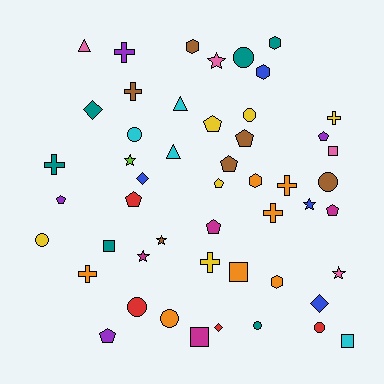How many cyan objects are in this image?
There are 4 cyan objects.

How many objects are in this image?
There are 50 objects.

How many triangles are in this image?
There are 3 triangles.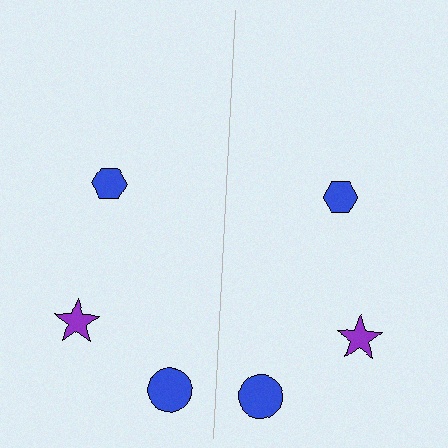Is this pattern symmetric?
Yes, this pattern has bilateral (reflection) symmetry.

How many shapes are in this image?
There are 6 shapes in this image.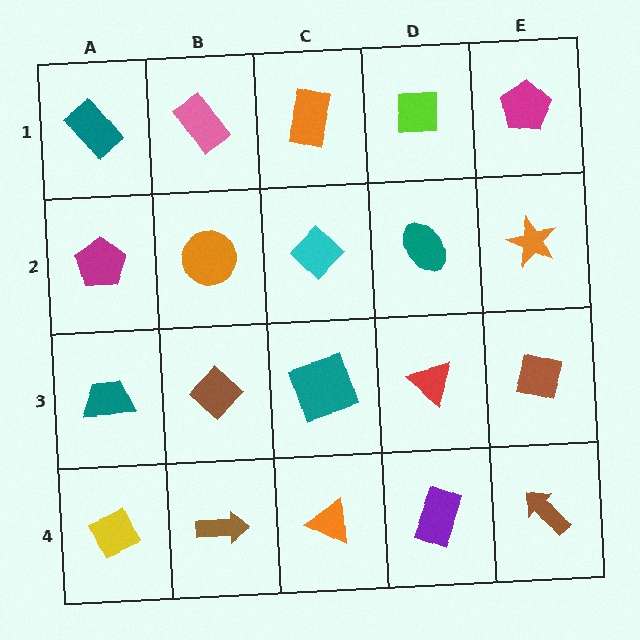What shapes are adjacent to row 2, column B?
A pink rectangle (row 1, column B), a brown diamond (row 3, column B), a magenta pentagon (row 2, column A), a cyan diamond (row 2, column C).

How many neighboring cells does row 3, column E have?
3.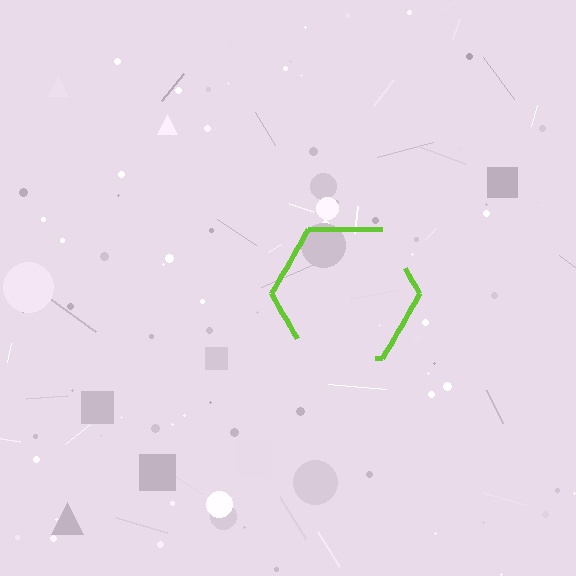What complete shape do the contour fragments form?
The contour fragments form a hexagon.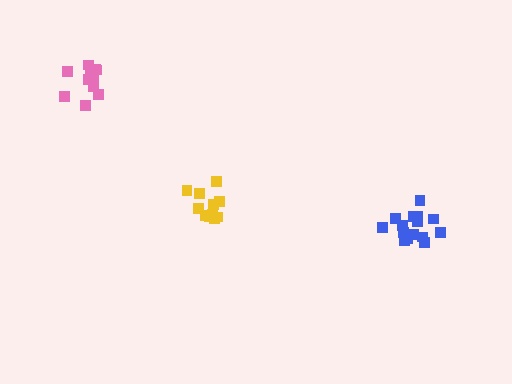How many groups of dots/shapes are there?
There are 3 groups.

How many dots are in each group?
Group 1: 11 dots, Group 2: 15 dots, Group 3: 12 dots (38 total).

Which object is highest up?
The pink cluster is topmost.